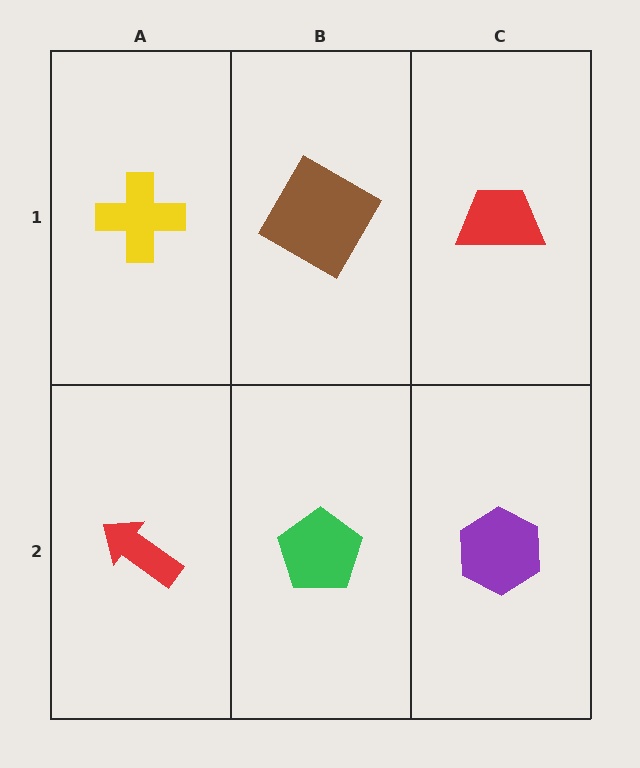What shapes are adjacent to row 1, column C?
A purple hexagon (row 2, column C), a brown square (row 1, column B).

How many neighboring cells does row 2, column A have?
2.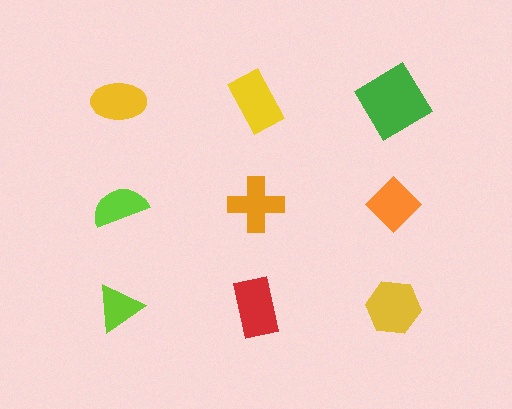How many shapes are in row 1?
3 shapes.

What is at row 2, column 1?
A lime semicircle.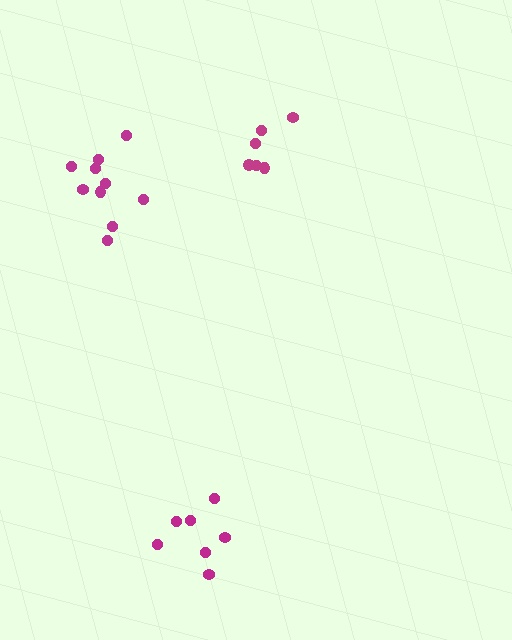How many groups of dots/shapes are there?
There are 3 groups.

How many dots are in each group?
Group 1: 10 dots, Group 2: 7 dots, Group 3: 6 dots (23 total).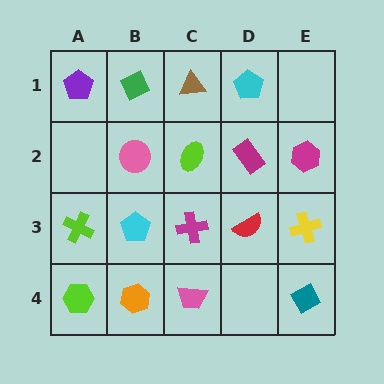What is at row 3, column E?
A yellow cross.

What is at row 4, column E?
A teal diamond.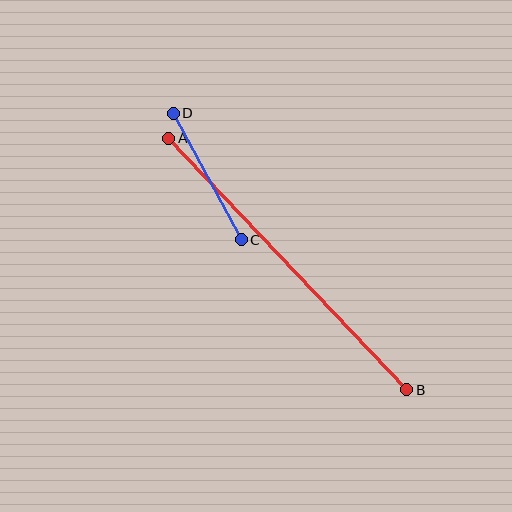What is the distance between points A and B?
The distance is approximately 346 pixels.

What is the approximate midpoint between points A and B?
The midpoint is at approximately (288, 264) pixels.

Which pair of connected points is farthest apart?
Points A and B are farthest apart.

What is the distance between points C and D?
The distance is approximately 144 pixels.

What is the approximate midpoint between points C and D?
The midpoint is at approximately (207, 177) pixels.